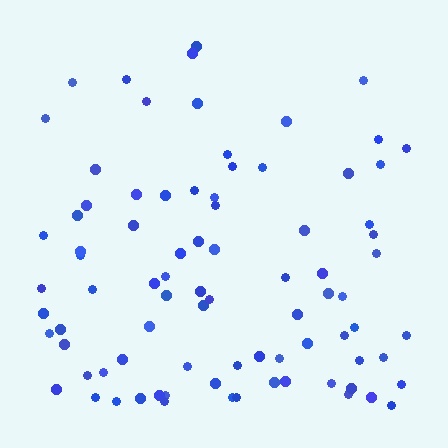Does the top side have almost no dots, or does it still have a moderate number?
Still a moderate number, just noticeably fewer than the bottom.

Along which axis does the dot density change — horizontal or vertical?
Vertical.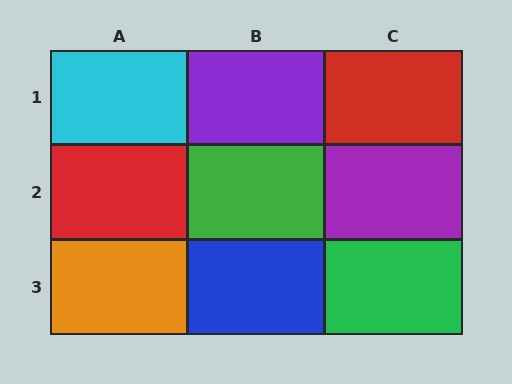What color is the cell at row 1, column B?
Purple.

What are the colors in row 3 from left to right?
Orange, blue, green.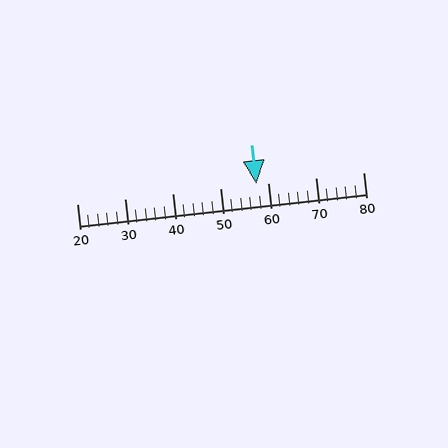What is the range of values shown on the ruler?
The ruler shows values from 20 to 80.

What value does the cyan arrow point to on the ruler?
The cyan arrow points to approximately 58.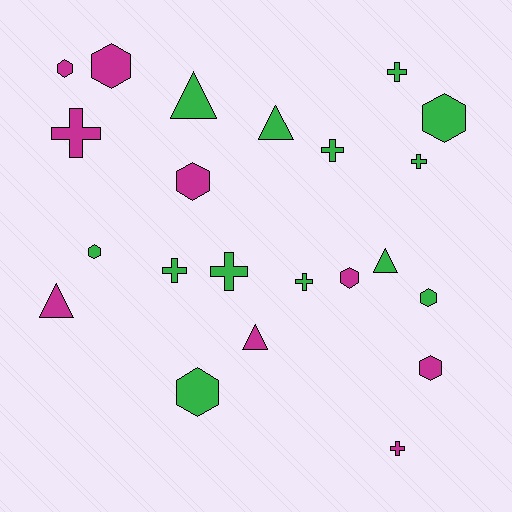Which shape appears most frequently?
Hexagon, with 9 objects.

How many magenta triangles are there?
There are 2 magenta triangles.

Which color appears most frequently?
Green, with 13 objects.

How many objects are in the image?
There are 22 objects.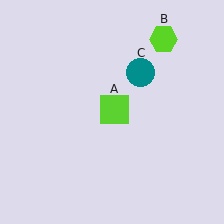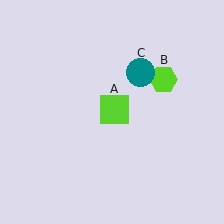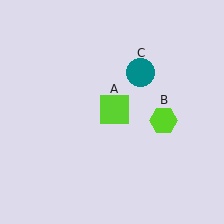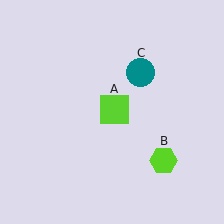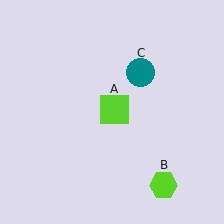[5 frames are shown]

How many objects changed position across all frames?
1 object changed position: lime hexagon (object B).